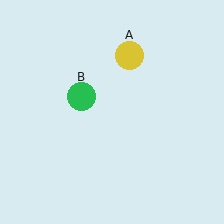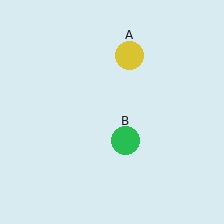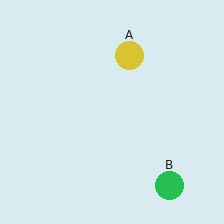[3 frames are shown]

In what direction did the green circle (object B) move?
The green circle (object B) moved down and to the right.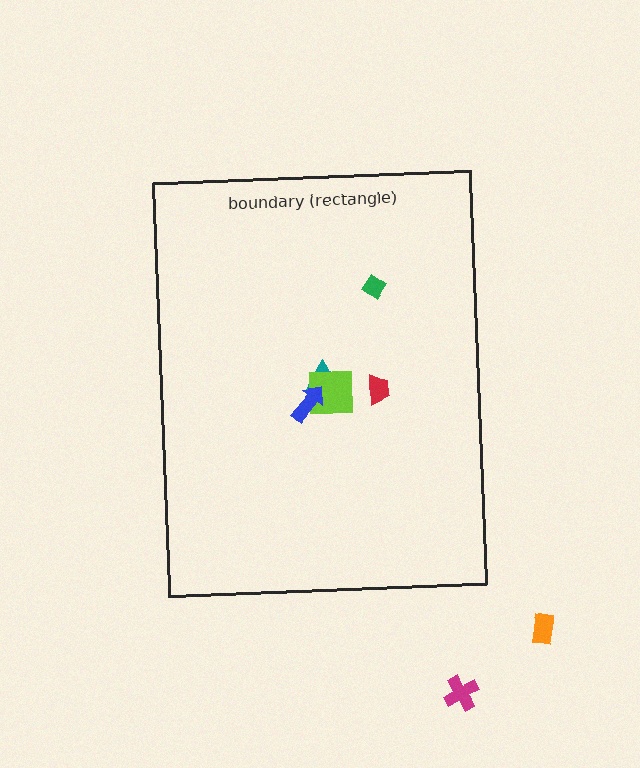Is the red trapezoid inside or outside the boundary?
Inside.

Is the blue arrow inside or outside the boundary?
Inside.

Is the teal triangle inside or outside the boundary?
Inside.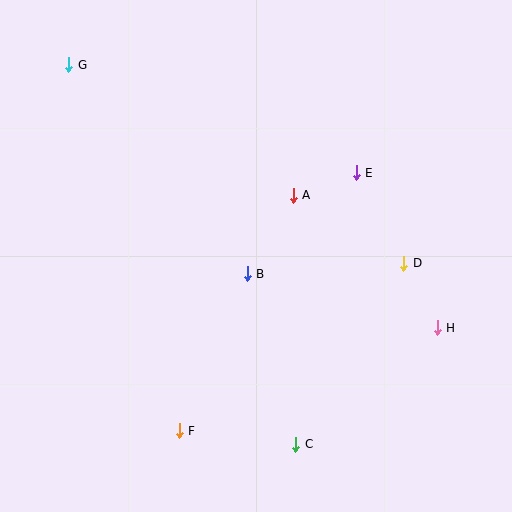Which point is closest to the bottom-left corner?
Point F is closest to the bottom-left corner.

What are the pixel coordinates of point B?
Point B is at (247, 274).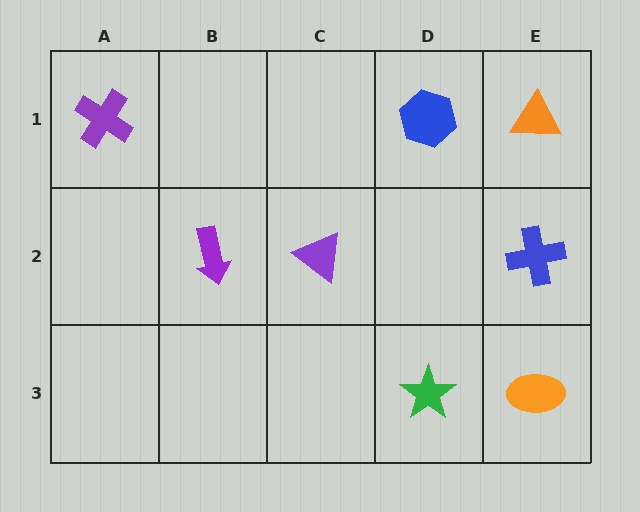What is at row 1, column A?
A purple cross.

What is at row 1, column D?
A blue hexagon.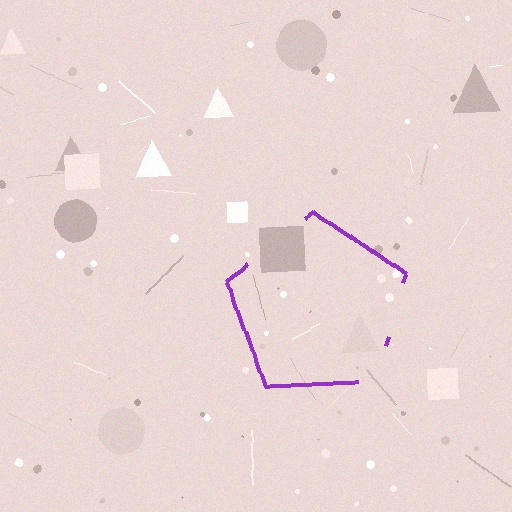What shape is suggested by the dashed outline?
The dashed outline suggests a pentagon.